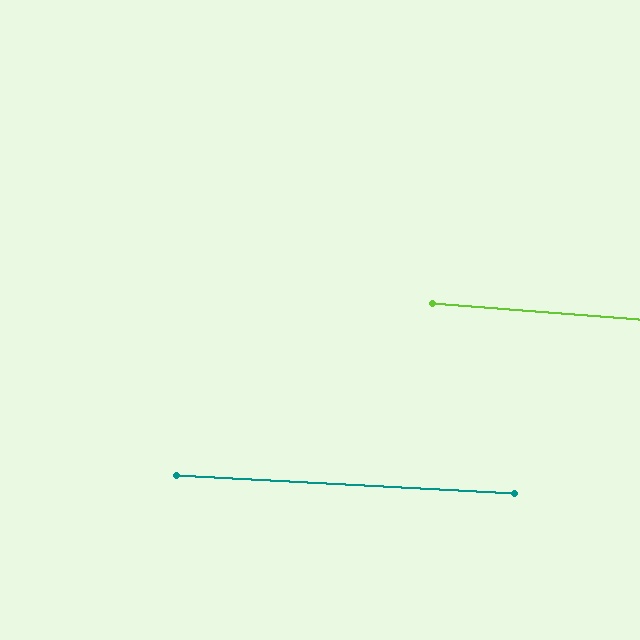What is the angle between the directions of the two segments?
Approximately 1 degree.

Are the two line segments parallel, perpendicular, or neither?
Parallel — their directions differ by only 1.2°.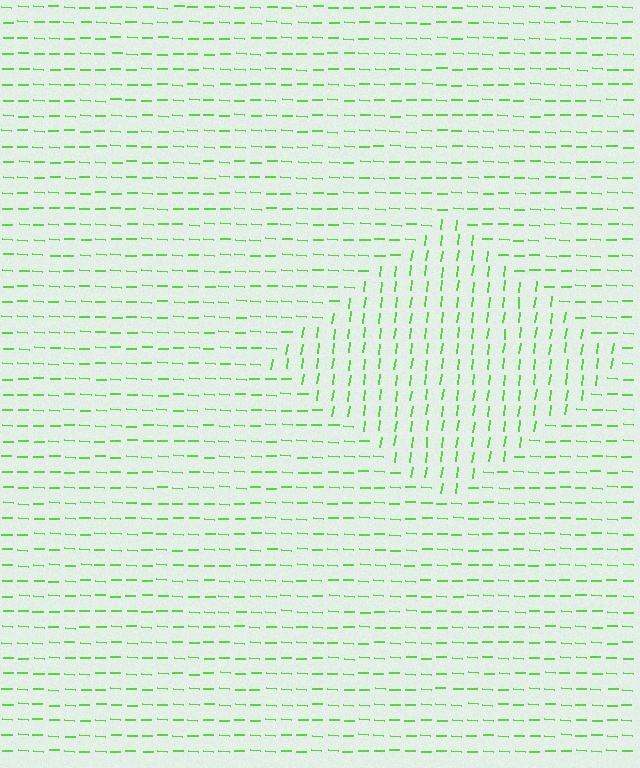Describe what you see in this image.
The image is filled with small lime line segments. A diamond region in the image has lines oriented differently from the surrounding lines, creating a visible texture boundary.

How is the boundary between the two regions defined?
The boundary is defined purely by a change in line orientation (approximately 85 degrees difference). All lines are the same color and thickness.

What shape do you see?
I see a diamond.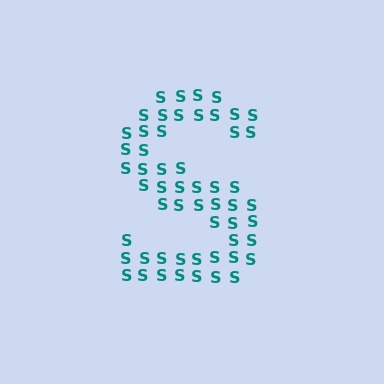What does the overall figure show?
The overall figure shows the letter S.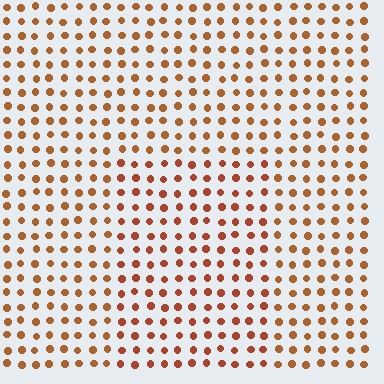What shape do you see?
I see a rectangle.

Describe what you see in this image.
The image is filled with small brown elements in a uniform arrangement. A rectangle-shaped region is visible where the elements are tinted to a slightly different hue, forming a subtle color boundary.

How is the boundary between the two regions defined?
The boundary is defined purely by a slight shift in hue (about 16 degrees). Spacing, size, and orientation are identical on both sides.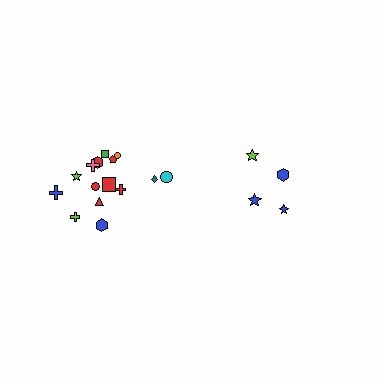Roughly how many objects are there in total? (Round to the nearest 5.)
Roughly 20 objects in total.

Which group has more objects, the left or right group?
The left group.